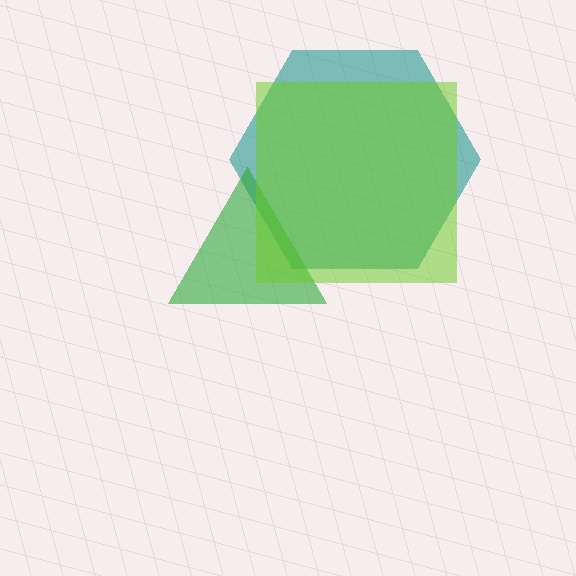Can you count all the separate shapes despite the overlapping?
Yes, there are 3 separate shapes.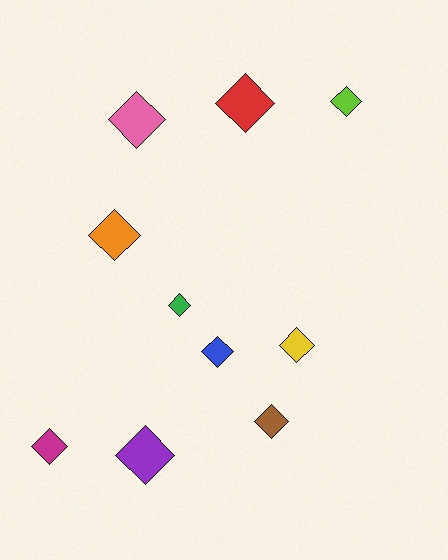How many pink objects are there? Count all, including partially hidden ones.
There is 1 pink object.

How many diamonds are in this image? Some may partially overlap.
There are 10 diamonds.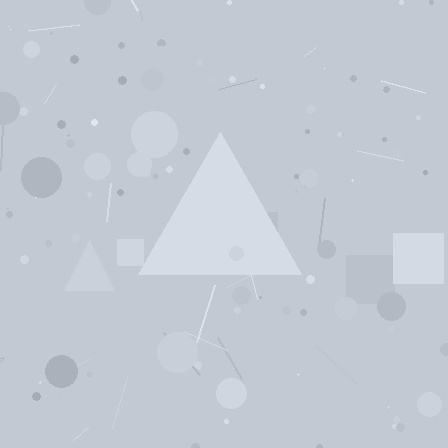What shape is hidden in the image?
A triangle is hidden in the image.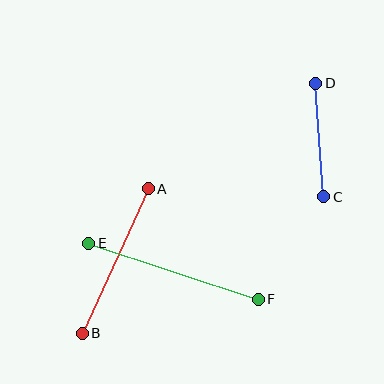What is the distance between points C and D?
The distance is approximately 114 pixels.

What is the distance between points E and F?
The distance is approximately 179 pixels.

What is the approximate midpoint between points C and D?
The midpoint is at approximately (320, 140) pixels.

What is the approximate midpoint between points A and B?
The midpoint is at approximately (115, 261) pixels.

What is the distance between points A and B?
The distance is approximately 159 pixels.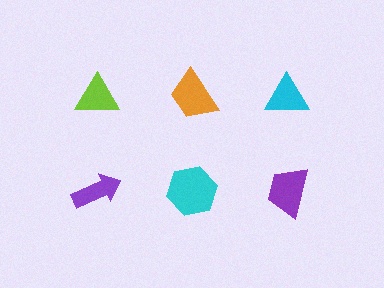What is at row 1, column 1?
A lime triangle.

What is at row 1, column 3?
A cyan triangle.